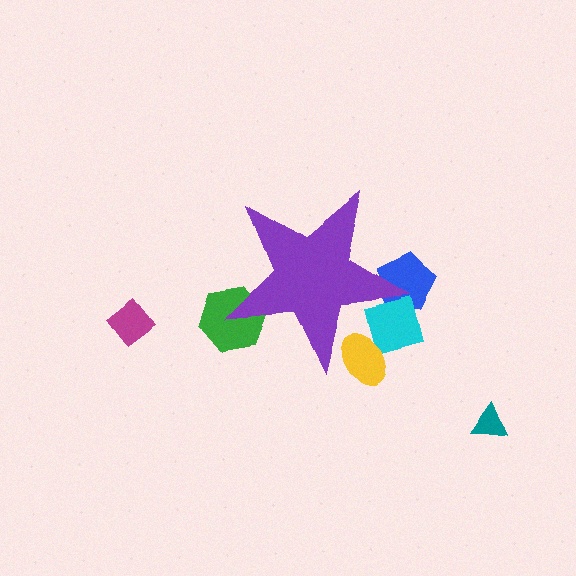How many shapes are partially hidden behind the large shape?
4 shapes are partially hidden.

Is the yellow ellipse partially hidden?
Yes, the yellow ellipse is partially hidden behind the purple star.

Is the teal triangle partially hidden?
No, the teal triangle is fully visible.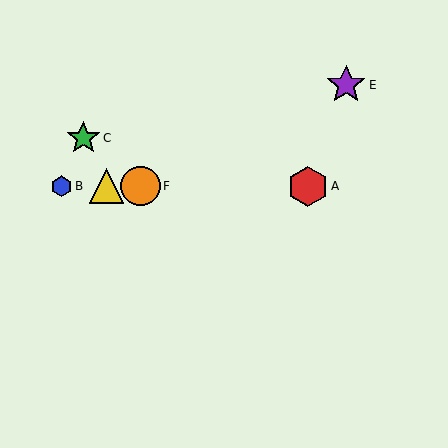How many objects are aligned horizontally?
4 objects (A, B, D, F) are aligned horizontally.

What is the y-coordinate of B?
Object B is at y≈186.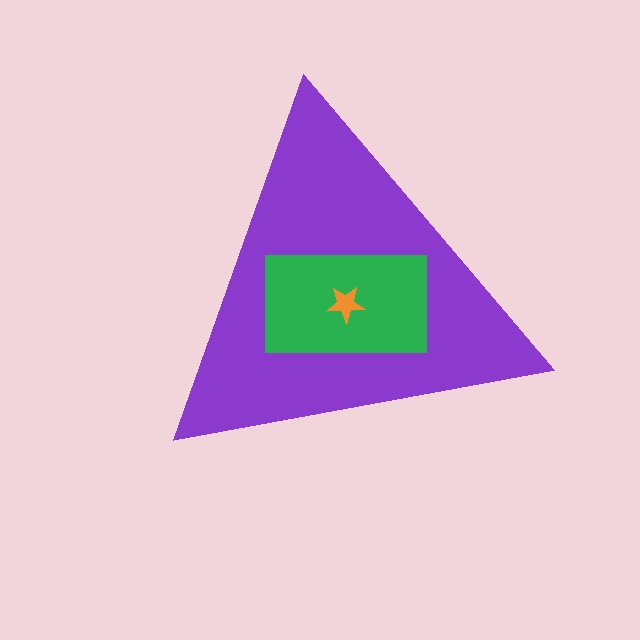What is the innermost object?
The orange star.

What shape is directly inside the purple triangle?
The green rectangle.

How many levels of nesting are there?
3.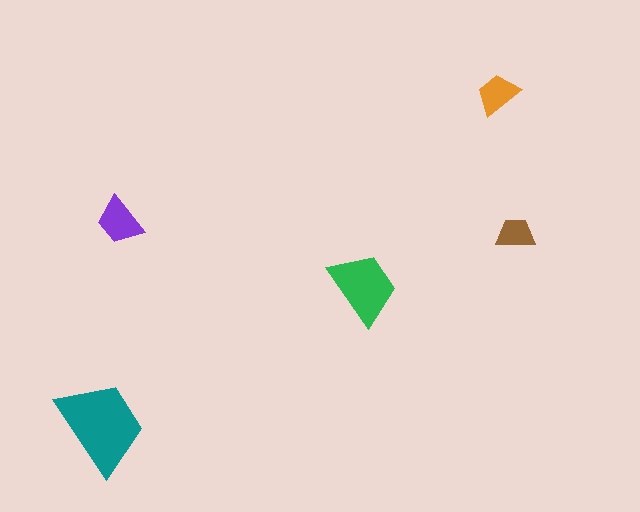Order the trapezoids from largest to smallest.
the teal one, the green one, the purple one, the orange one, the brown one.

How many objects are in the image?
There are 5 objects in the image.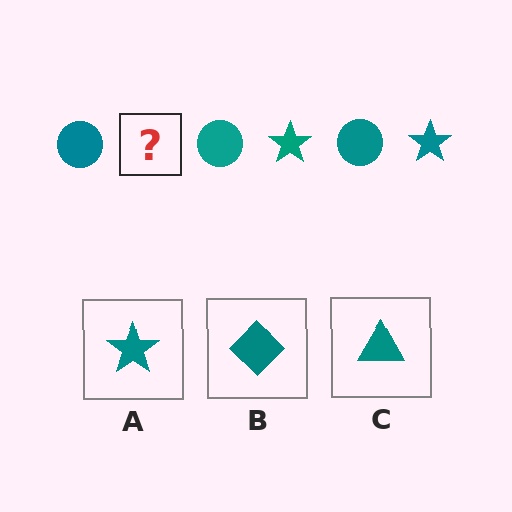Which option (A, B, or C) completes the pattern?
A.